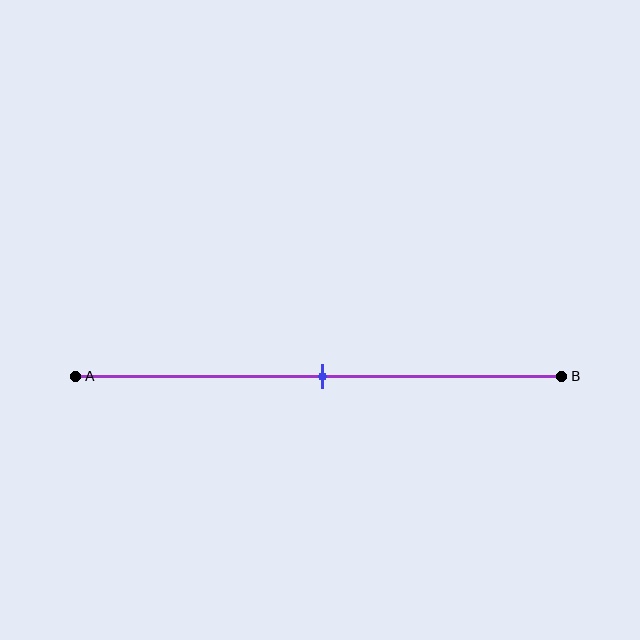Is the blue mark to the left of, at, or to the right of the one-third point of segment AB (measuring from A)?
The blue mark is to the right of the one-third point of segment AB.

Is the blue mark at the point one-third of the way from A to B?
No, the mark is at about 50% from A, not at the 33% one-third point.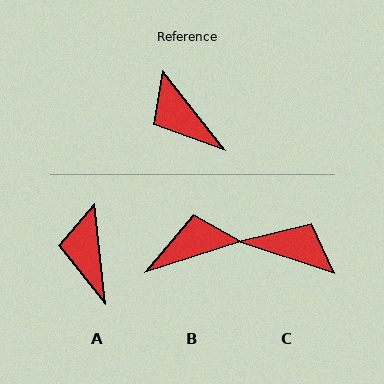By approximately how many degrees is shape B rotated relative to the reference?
Approximately 110 degrees clockwise.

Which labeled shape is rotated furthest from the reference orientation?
C, about 146 degrees away.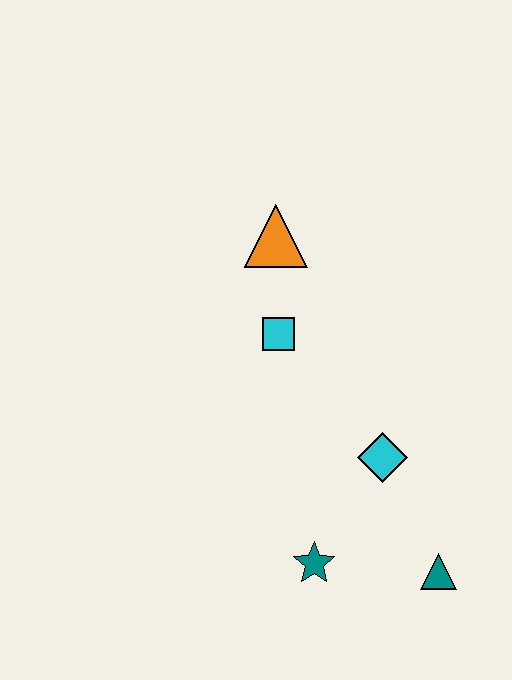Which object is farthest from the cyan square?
The teal triangle is farthest from the cyan square.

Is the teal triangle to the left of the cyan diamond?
No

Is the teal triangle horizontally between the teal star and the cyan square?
No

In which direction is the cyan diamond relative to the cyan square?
The cyan diamond is below the cyan square.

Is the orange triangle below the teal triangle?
No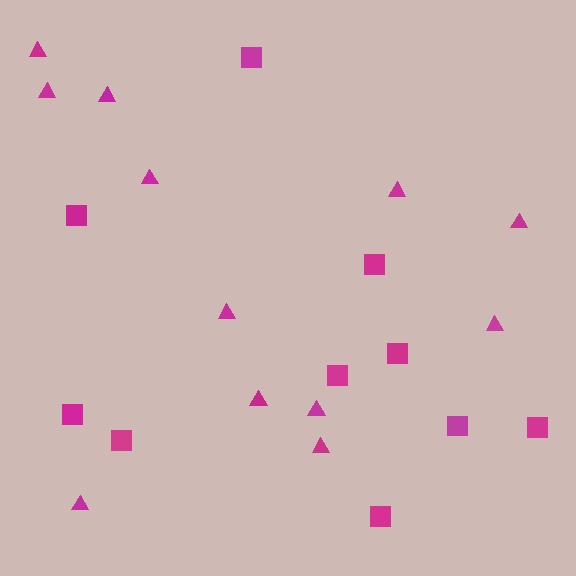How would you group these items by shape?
There are 2 groups: one group of squares (10) and one group of triangles (12).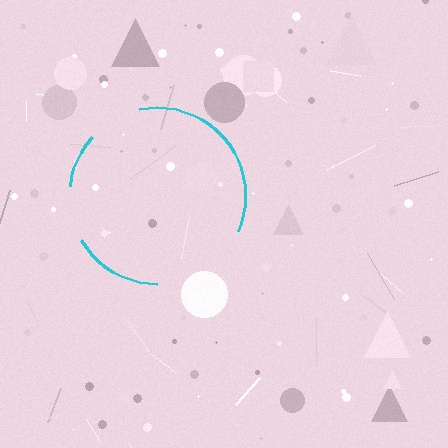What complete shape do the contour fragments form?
The contour fragments form a circle.